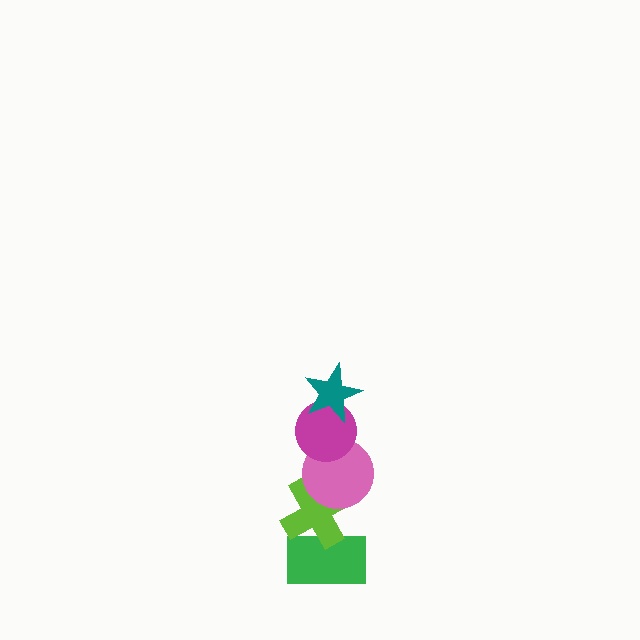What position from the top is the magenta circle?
The magenta circle is 2nd from the top.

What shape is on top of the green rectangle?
The lime cross is on top of the green rectangle.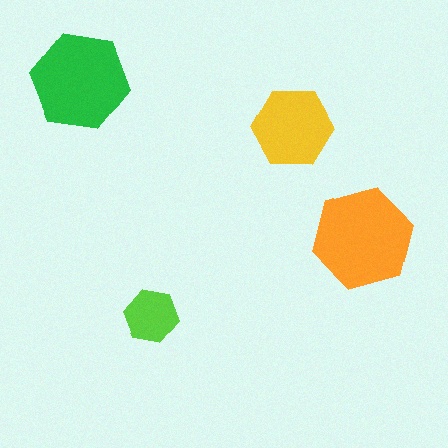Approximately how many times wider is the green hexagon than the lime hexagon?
About 2 times wider.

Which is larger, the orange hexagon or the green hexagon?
The orange one.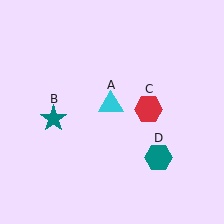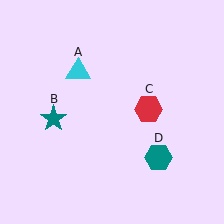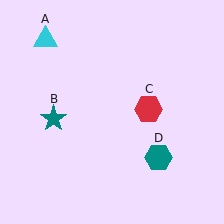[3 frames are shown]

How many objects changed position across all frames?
1 object changed position: cyan triangle (object A).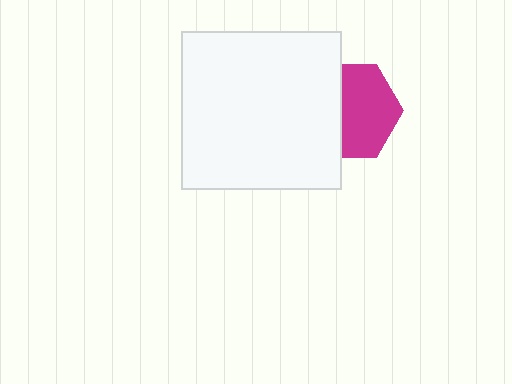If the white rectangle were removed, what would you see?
You would see the complete magenta hexagon.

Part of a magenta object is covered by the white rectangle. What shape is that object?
It is a hexagon.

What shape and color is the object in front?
The object in front is a white rectangle.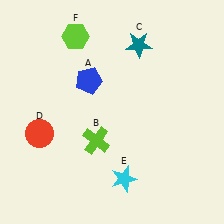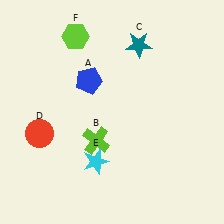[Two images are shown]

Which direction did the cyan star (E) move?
The cyan star (E) moved left.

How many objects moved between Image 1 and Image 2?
1 object moved between the two images.